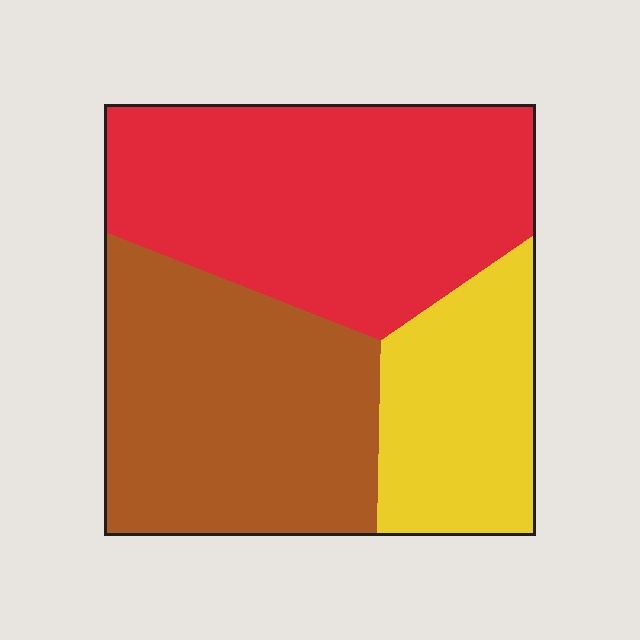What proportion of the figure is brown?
Brown covers roughly 35% of the figure.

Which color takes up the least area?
Yellow, at roughly 20%.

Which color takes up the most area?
Red, at roughly 40%.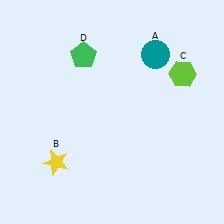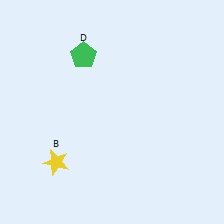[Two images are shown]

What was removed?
The lime hexagon (C), the teal circle (A) were removed in Image 2.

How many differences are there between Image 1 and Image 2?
There are 2 differences between the two images.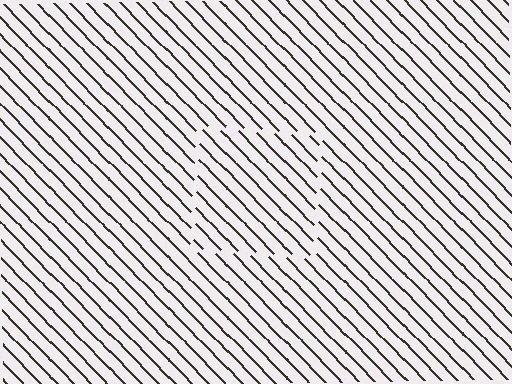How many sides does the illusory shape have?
4 sides — the line-ends trace a square.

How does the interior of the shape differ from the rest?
The interior of the shape contains the same grating, shifted by half a period — the contour is defined by the phase discontinuity where line-ends from the inner and outer gratings abut.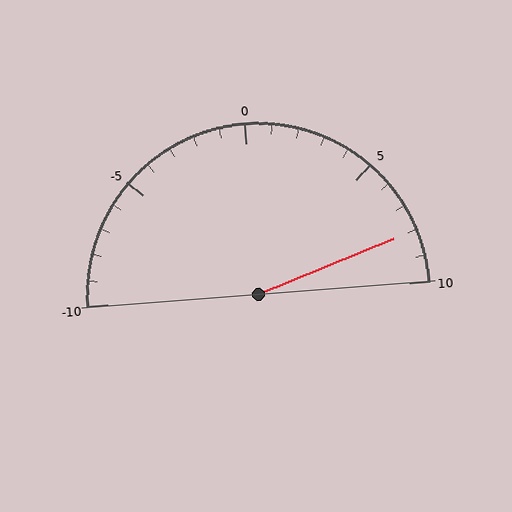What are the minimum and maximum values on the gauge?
The gauge ranges from -10 to 10.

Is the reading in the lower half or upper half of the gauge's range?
The reading is in the upper half of the range (-10 to 10).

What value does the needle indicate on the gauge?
The needle indicates approximately 8.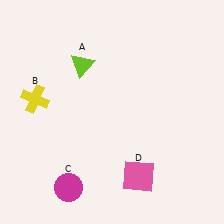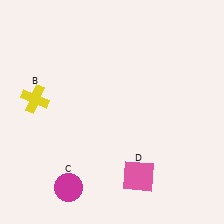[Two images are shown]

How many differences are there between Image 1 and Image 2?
There is 1 difference between the two images.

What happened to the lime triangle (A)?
The lime triangle (A) was removed in Image 2. It was in the top-left area of Image 1.